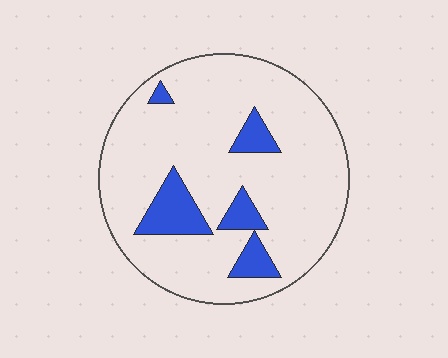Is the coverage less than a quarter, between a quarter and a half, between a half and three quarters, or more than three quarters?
Less than a quarter.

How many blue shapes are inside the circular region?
5.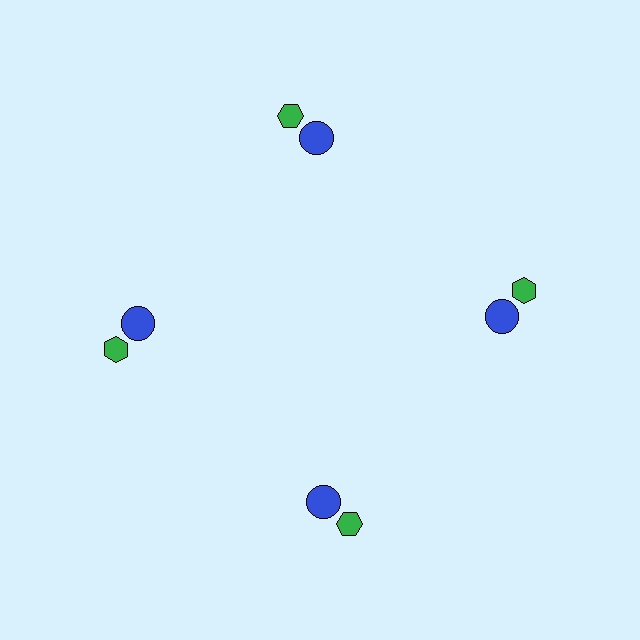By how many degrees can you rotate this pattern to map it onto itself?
The pattern maps onto itself every 90 degrees of rotation.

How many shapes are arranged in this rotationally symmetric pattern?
There are 8 shapes, arranged in 4 groups of 2.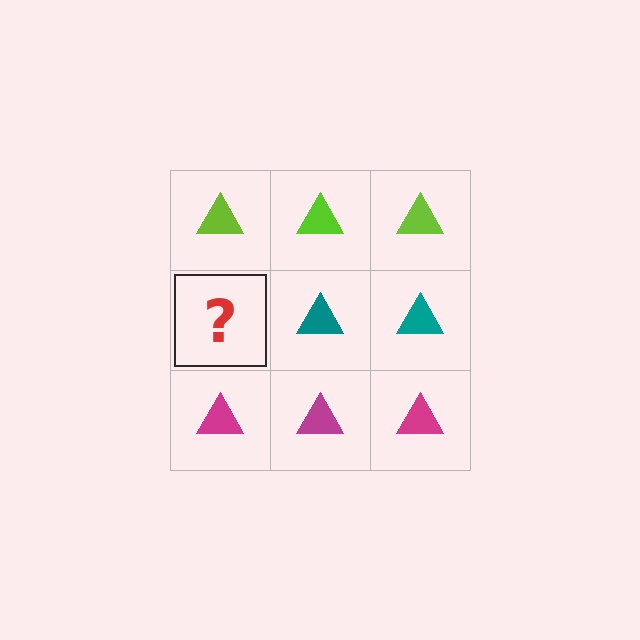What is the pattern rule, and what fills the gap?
The rule is that each row has a consistent color. The gap should be filled with a teal triangle.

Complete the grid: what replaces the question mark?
The question mark should be replaced with a teal triangle.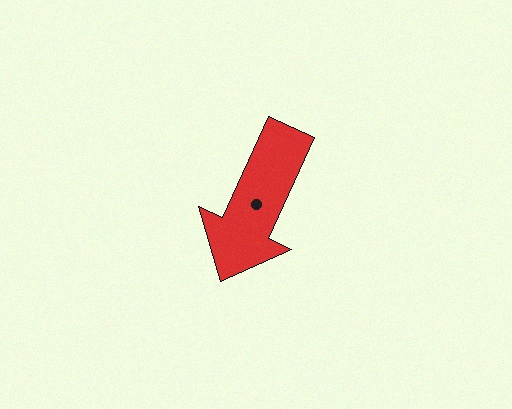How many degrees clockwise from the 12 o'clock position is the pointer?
Approximately 205 degrees.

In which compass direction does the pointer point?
Southwest.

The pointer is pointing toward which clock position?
Roughly 7 o'clock.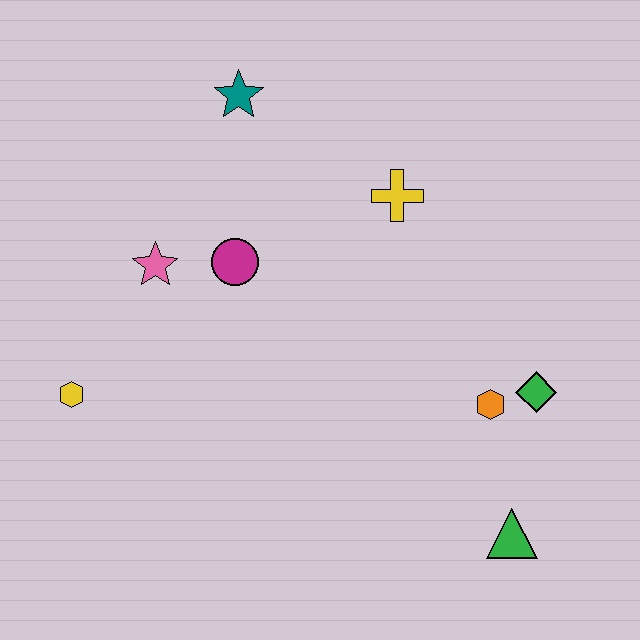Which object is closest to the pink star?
The magenta circle is closest to the pink star.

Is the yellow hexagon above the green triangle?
Yes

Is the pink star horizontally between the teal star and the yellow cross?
No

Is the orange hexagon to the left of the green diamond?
Yes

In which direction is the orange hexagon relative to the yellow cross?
The orange hexagon is below the yellow cross.